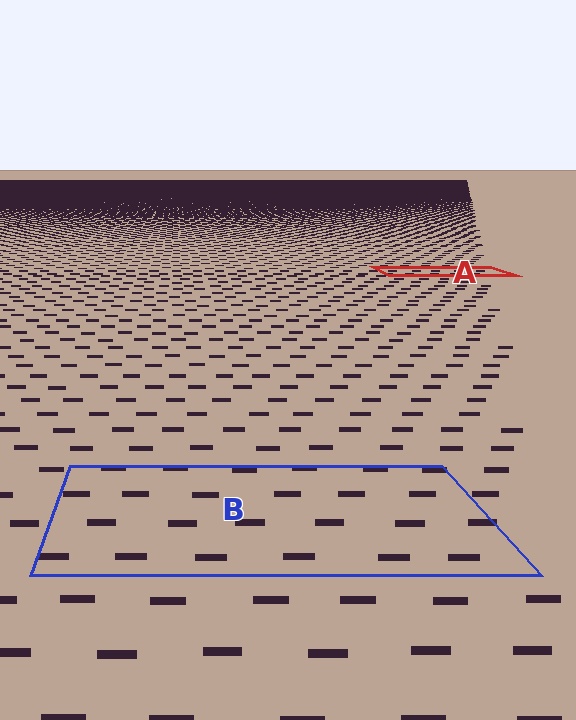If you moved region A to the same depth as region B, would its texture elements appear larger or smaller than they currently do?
They would appear larger. At a closer depth, the same texture elements are projected at a bigger on-screen size.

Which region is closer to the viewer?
Region B is closer. The texture elements there are larger and more spread out.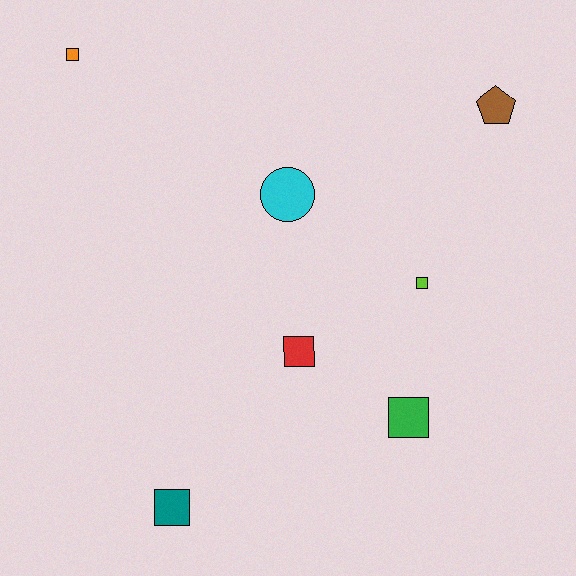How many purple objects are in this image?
There are no purple objects.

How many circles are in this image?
There is 1 circle.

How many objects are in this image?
There are 7 objects.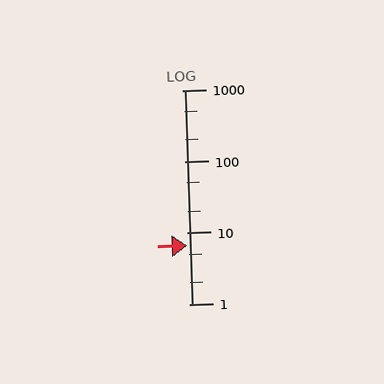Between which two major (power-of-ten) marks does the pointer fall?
The pointer is between 1 and 10.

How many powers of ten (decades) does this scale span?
The scale spans 3 decades, from 1 to 1000.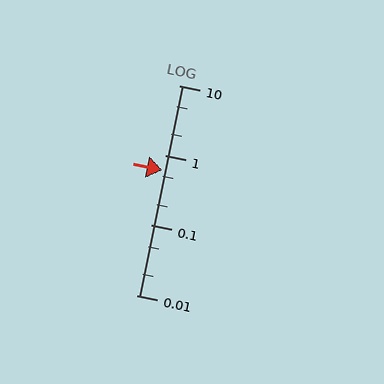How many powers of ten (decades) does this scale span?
The scale spans 3 decades, from 0.01 to 10.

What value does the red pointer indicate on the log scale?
The pointer indicates approximately 0.62.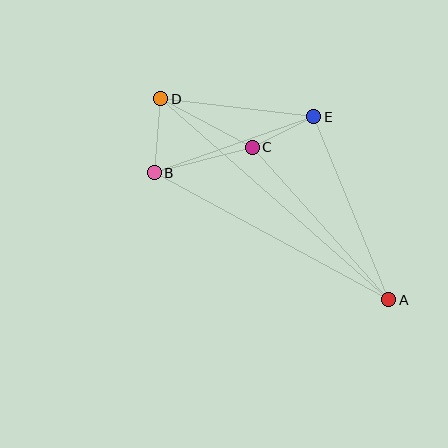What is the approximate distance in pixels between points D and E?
The distance between D and E is approximately 154 pixels.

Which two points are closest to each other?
Points C and E are closest to each other.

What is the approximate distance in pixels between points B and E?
The distance between B and E is approximately 169 pixels.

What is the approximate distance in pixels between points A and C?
The distance between A and C is approximately 205 pixels.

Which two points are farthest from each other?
Points A and D are farthest from each other.